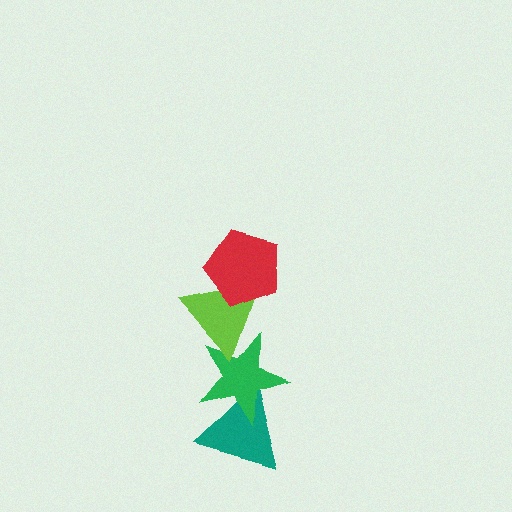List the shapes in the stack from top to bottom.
From top to bottom: the red pentagon, the lime triangle, the green star, the teal triangle.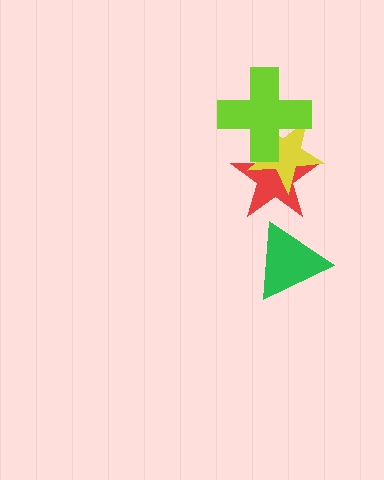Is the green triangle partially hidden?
No, no other shape covers it.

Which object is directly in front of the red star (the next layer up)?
The yellow star is directly in front of the red star.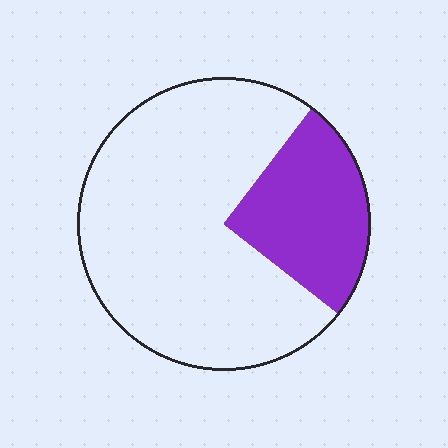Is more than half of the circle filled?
No.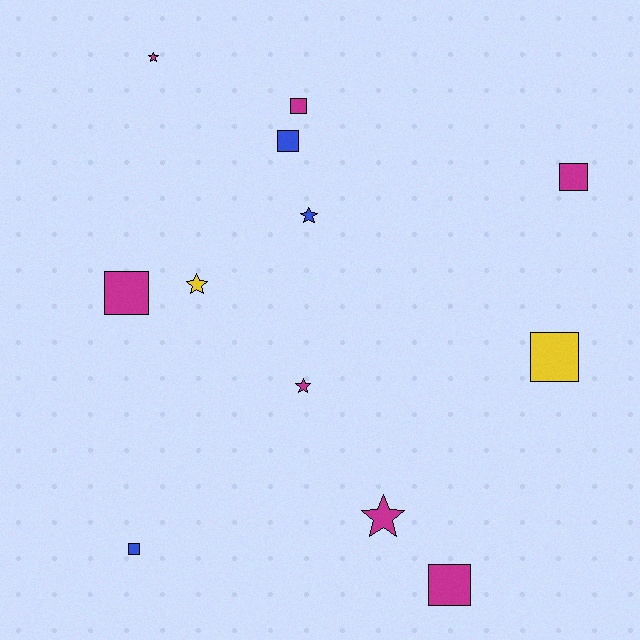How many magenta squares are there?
There are 4 magenta squares.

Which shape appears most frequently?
Square, with 7 objects.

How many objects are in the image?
There are 12 objects.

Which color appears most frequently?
Magenta, with 7 objects.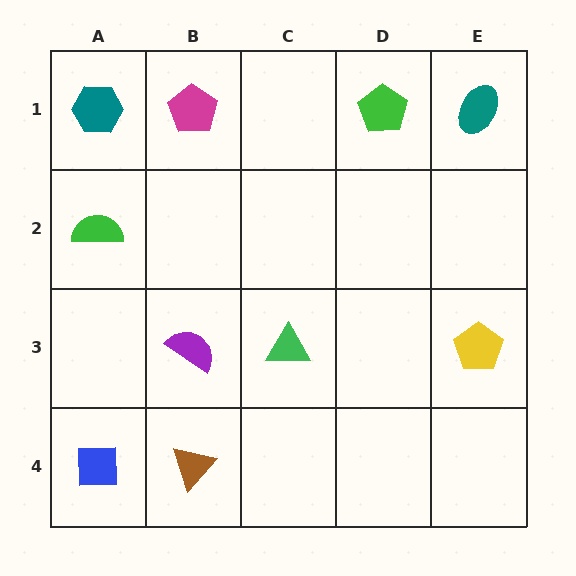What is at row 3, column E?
A yellow pentagon.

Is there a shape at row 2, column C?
No, that cell is empty.